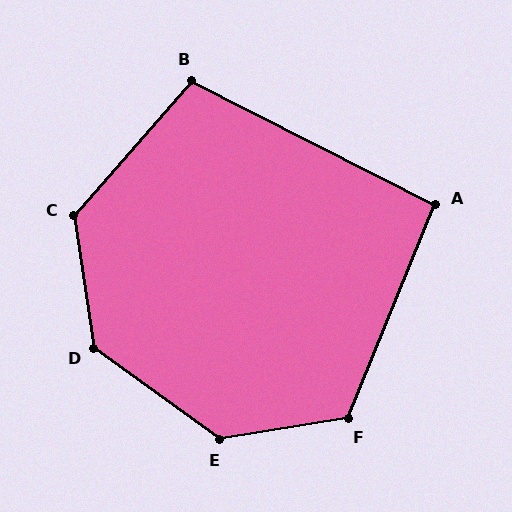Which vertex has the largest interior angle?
E, at approximately 135 degrees.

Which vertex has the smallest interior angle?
A, at approximately 95 degrees.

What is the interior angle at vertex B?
Approximately 104 degrees (obtuse).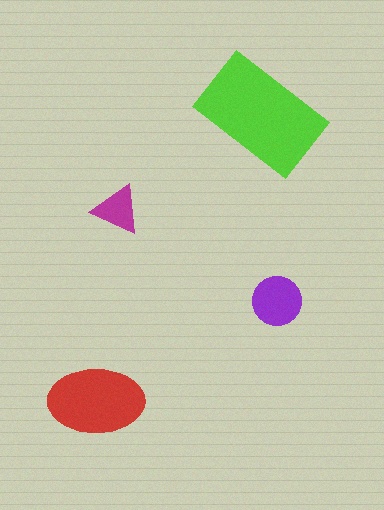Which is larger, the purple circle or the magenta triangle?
The purple circle.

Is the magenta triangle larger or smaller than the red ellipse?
Smaller.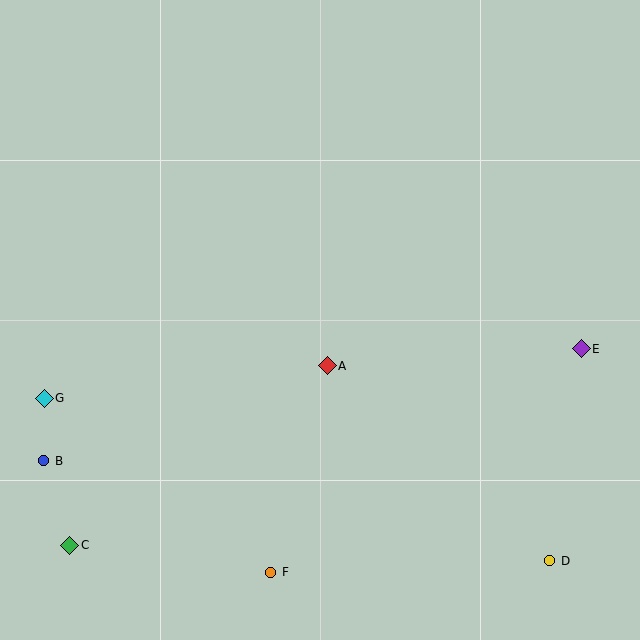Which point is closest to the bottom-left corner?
Point C is closest to the bottom-left corner.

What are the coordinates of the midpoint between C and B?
The midpoint between C and B is at (57, 503).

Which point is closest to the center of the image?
Point A at (327, 366) is closest to the center.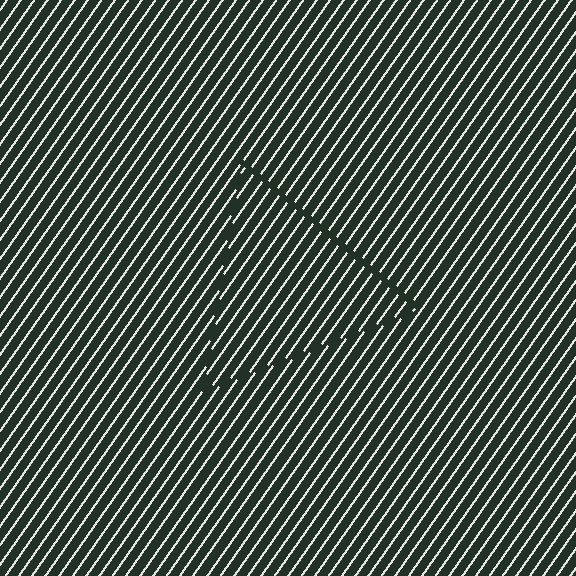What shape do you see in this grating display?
An illusory triangle. The interior of the shape contains the same grating, shifted by half a period — the contour is defined by the phase discontinuity where line-ends from the inner and outer gratings abut.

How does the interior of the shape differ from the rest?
The interior of the shape contains the same grating, shifted by half a period — the contour is defined by the phase discontinuity where line-ends from the inner and outer gratings abut.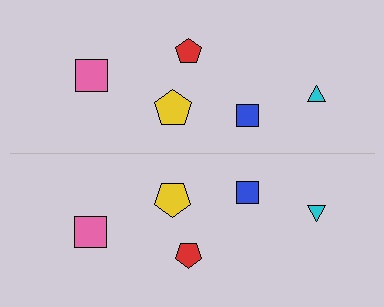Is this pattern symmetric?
Yes, this pattern has bilateral (reflection) symmetry.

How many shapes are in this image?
There are 10 shapes in this image.